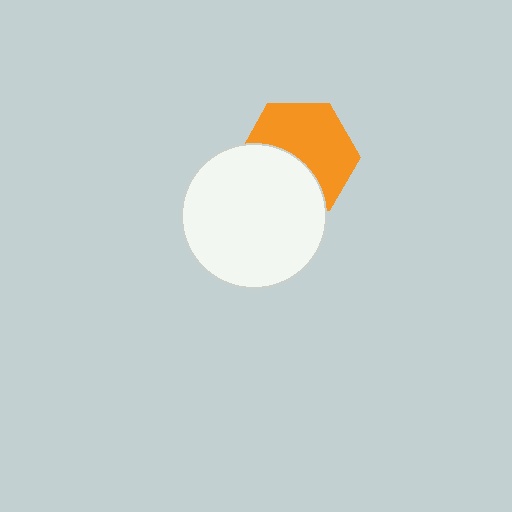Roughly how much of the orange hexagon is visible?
About half of it is visible (roughly 59%).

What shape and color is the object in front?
The object in front is a white circle.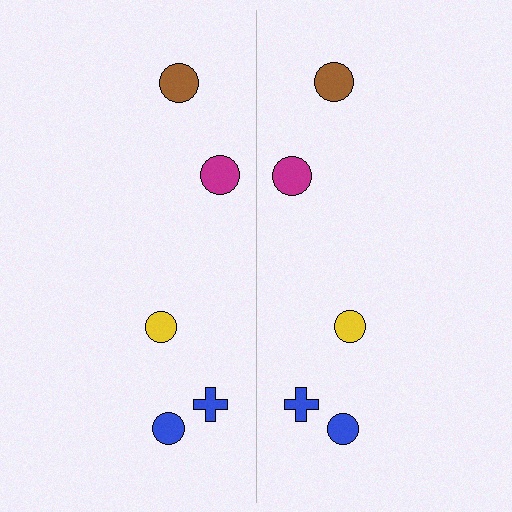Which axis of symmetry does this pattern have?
The pattern has a vertical axis of symmetry running through the center of the image.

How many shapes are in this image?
There are 10 shapes in this image.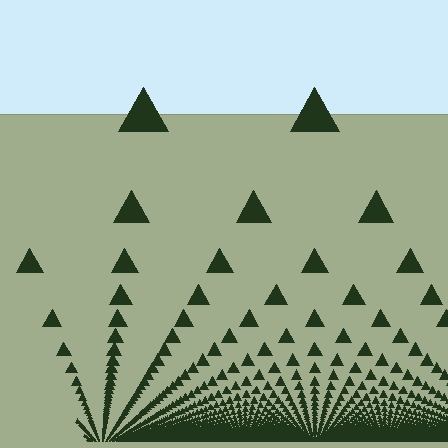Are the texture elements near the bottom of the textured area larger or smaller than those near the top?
Smaller. The gradient is inverted — elements near the bottom are smaller and denser.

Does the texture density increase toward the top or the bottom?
Density increases toward the bottom.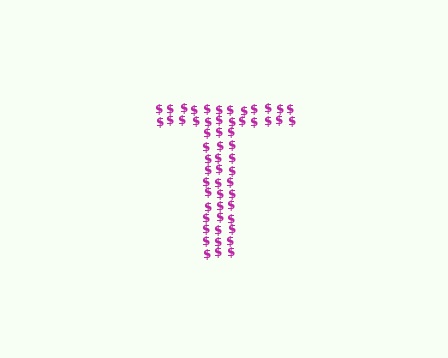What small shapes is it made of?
It is made of small dollar signs.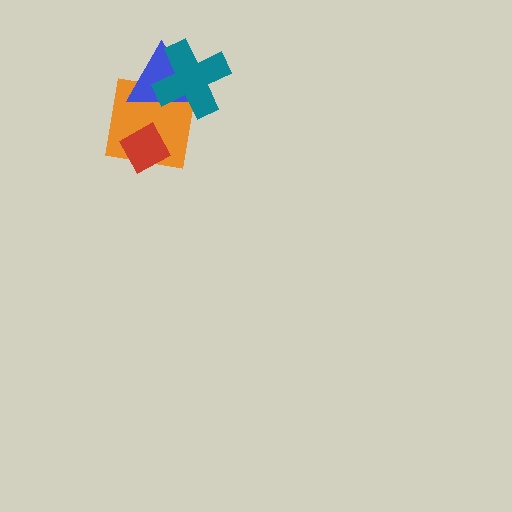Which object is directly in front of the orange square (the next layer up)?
The red diamond is directly in front of the orange square.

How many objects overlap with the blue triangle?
2 objects overlap with the blue triangle.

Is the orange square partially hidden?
Yes, it is partially covered by another shape.